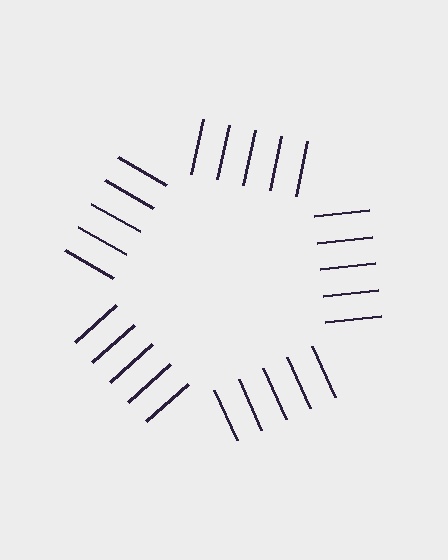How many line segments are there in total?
25 — 5 along each of the 5 edges.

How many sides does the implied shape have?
5 sides — the line-ends trace a pentagon.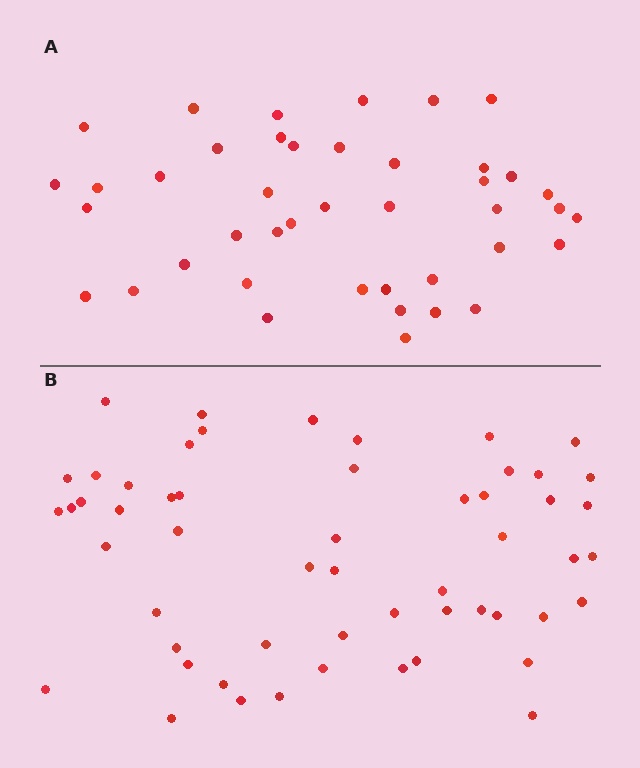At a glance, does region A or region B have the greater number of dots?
Region B (the bottom region) has more dots.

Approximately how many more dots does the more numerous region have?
Region B has approximately 15 more dots than region A.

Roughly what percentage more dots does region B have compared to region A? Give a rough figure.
About 30% more.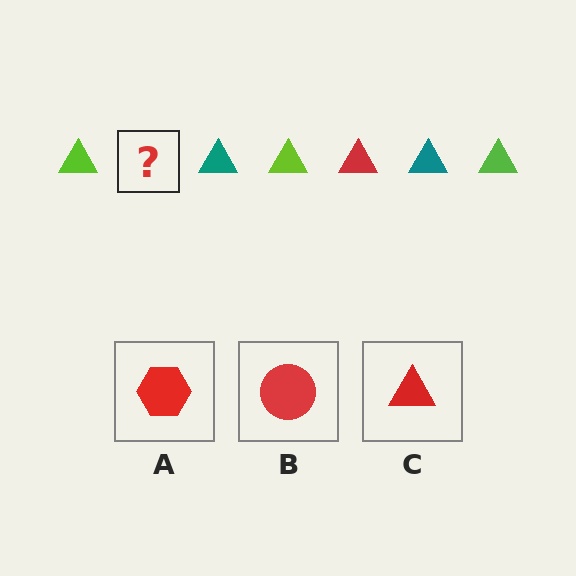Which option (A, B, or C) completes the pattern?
C.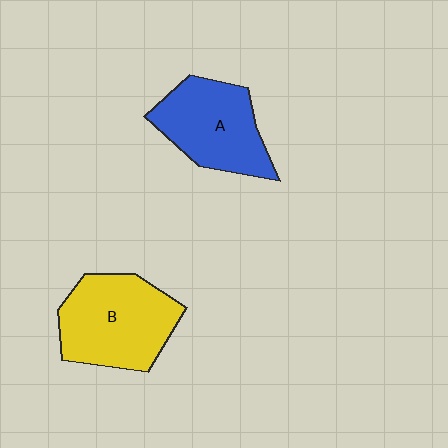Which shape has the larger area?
Shape B (yellow).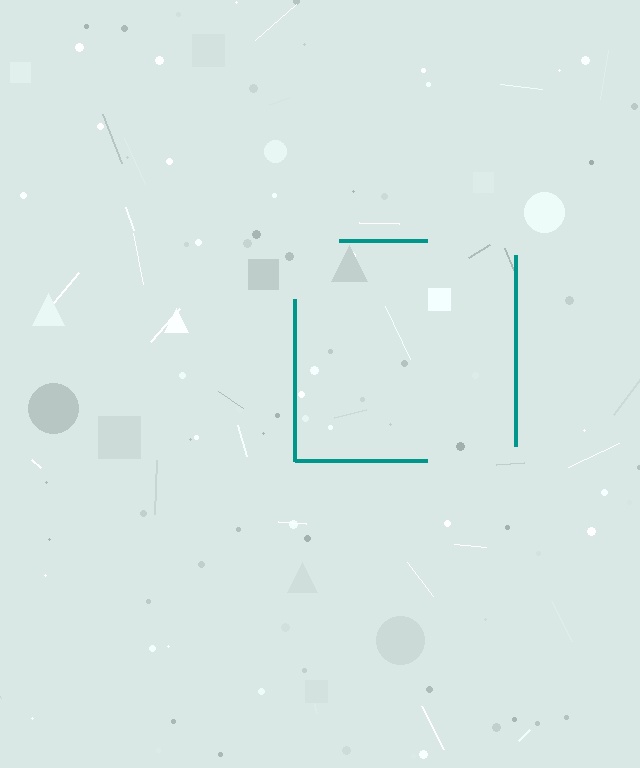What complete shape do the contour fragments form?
The contour fragments form a square.